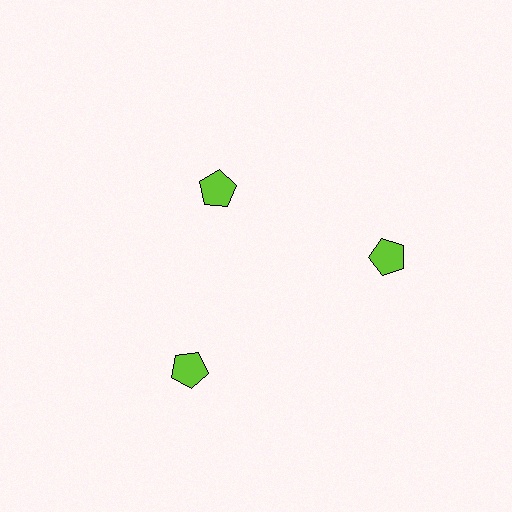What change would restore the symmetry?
The symmetry would be restored by moving it outward, back onto the ring so that all 3 pentagons sit at equal angles and equal distance from the center.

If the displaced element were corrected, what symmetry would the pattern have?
It would have 3-fold rotational symmetry — the pattern would map onto itself every 120 degrees.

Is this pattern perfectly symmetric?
No. The 3 lime pentagons are arranged in a ring, but one element near the 11 o'clock position is pulled inward toward the center, breaking the 3-fold rotational symmetry.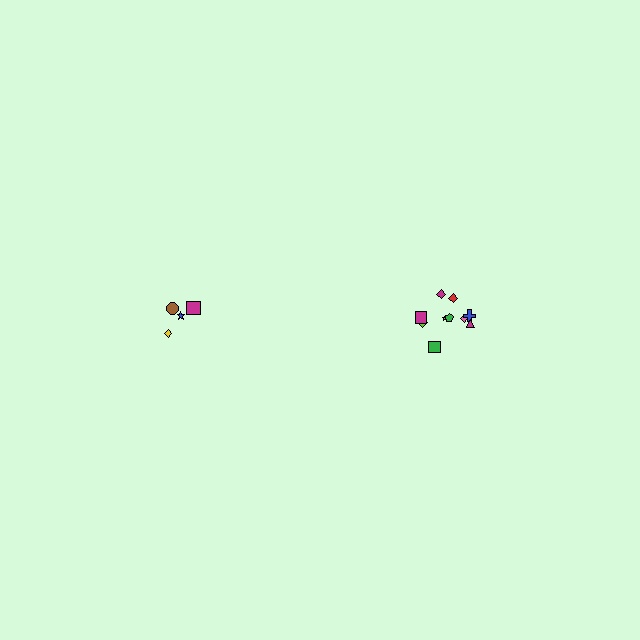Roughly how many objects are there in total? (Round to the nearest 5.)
Roughly 15 objects in total.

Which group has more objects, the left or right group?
The right group.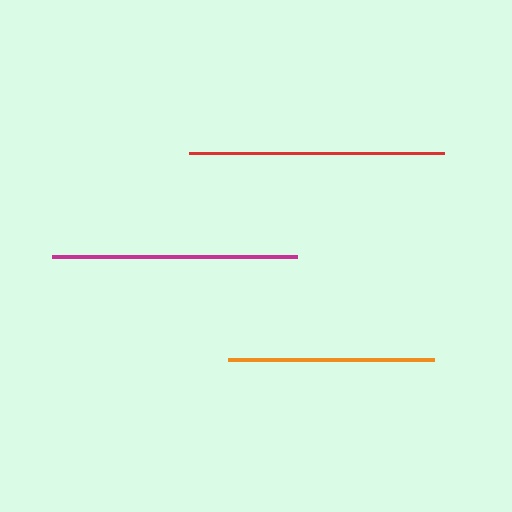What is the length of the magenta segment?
The magenta segment is approximately 246 pixels long.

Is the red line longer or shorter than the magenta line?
The red line is longer than the magenta line.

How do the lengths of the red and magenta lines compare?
The red and magenta lines are approximately the same length.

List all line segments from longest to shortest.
From longest to shortest: red, magenta, orange.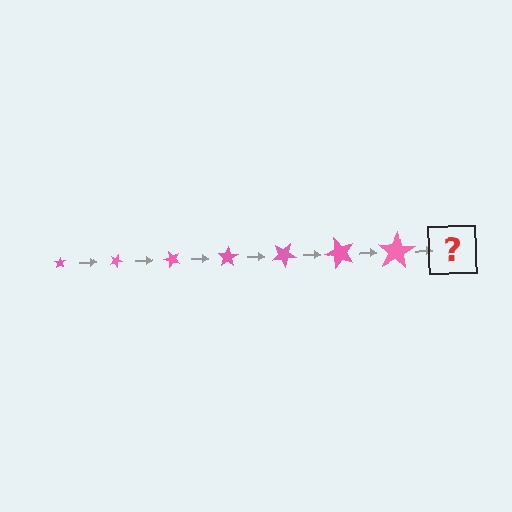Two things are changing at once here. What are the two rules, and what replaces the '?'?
The two rules are that the star grows larger each step and it rotates 25 degrees each step. The '?' should be a star, larger than the previous one and rotated 175 degrees from the start.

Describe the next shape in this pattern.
It should be a star, larger than the previous one and rotated 175 degrees from the start.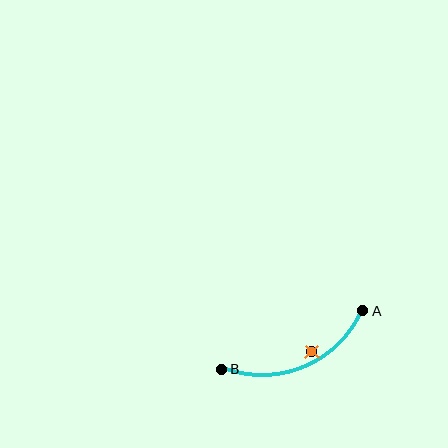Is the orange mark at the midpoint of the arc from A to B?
No — the orange mark does not lie on the arc at all. It sits slightly inside the curve.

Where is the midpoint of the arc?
The arc midpoint is the point on the curve farthest from the straight line joining A and B. It sits below that line.